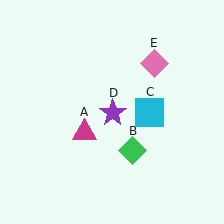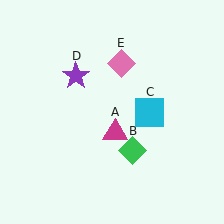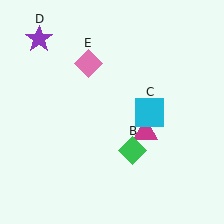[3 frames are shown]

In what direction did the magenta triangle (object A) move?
The magenta triangle (object A) moved right.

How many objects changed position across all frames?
3 objects changed position: magenta triangle (object A), purple star (object D), pink diamond (object E).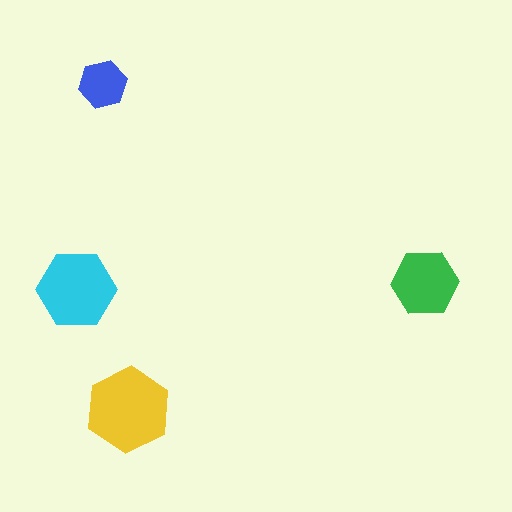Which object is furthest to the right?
The green hexagon is rightmost.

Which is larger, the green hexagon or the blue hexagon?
The green one.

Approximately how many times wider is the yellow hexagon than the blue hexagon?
About 2 times wider.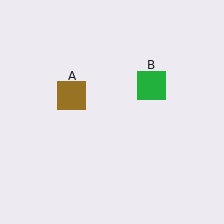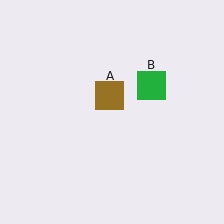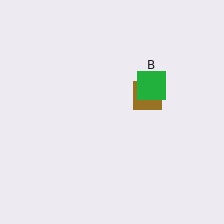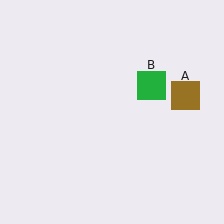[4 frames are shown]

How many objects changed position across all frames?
1 object changed position: brown square (object A).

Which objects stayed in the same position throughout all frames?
Green square (object B) remained stationary.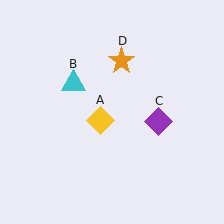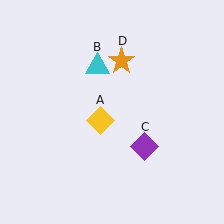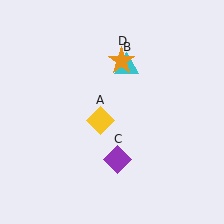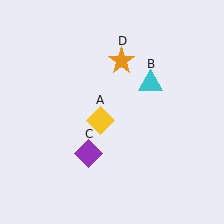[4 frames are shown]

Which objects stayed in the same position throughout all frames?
Yellow diamond (object A) and orange star (object D) remained stationary.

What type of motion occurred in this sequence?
The cyan triangle (object B), purple diamond (object C) rotated clockwise around the center of the scene.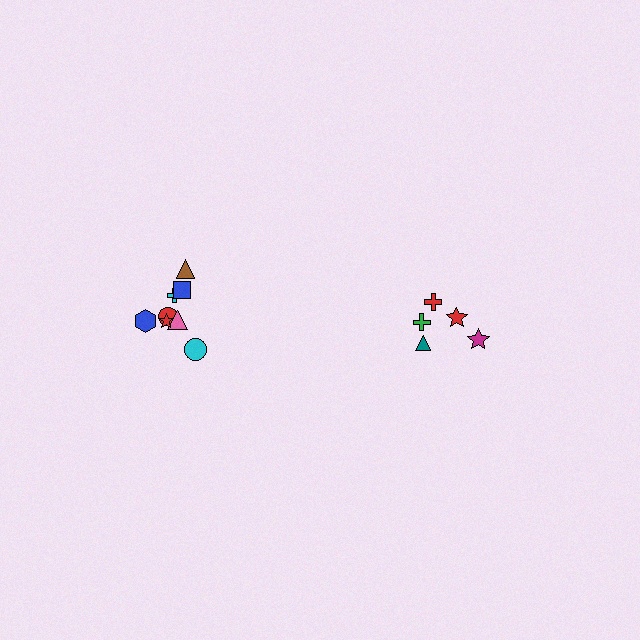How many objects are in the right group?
There are 5 objects.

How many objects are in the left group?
There are 8 objects.